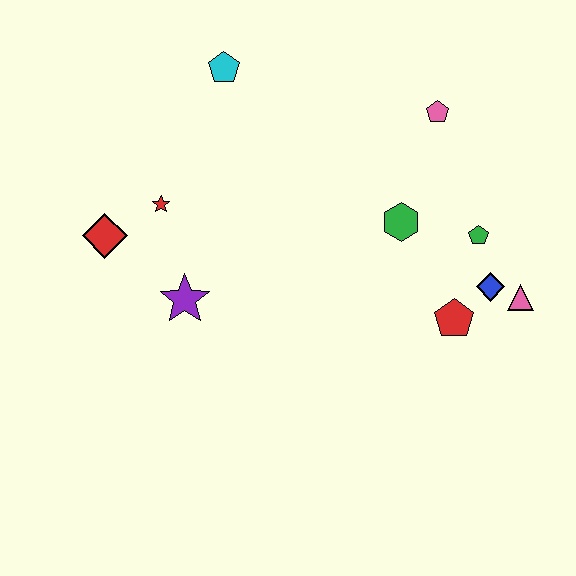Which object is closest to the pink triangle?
The blue diamond is closest to the pink triangle.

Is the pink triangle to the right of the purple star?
Yes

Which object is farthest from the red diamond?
The pink triangle is farthest from the red diamond.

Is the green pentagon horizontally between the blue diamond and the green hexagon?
Yes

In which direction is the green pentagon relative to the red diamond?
The green pentagon is to the right of the red diamond.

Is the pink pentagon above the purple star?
Yes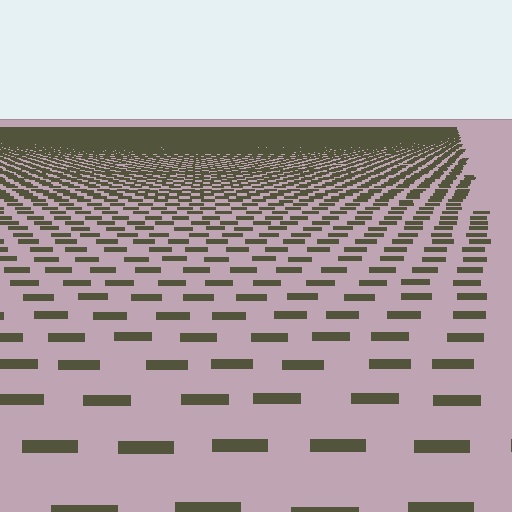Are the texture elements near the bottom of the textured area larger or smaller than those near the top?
Larger. Near the bottom, elements are closer to the viewer and appear at a bigger on-screen size.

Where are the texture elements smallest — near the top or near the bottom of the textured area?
Near the top.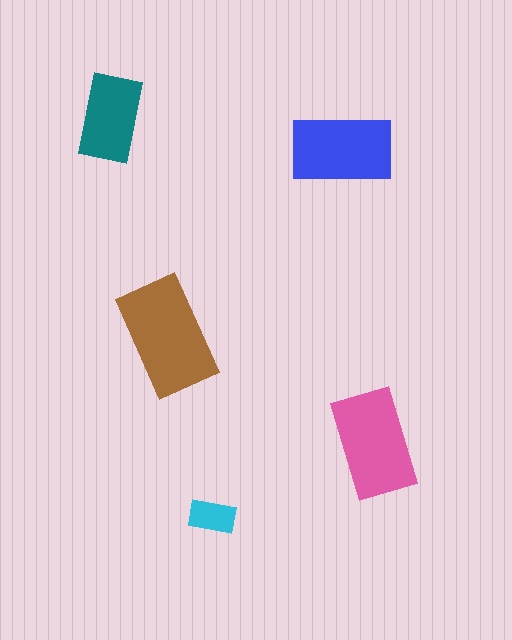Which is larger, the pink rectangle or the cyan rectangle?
The pink one.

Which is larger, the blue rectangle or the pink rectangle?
The pink one.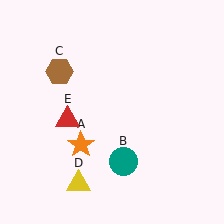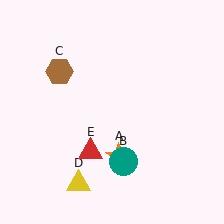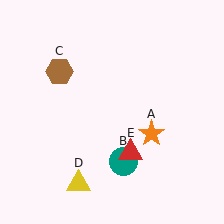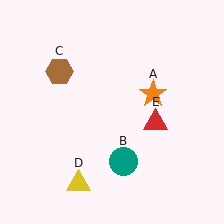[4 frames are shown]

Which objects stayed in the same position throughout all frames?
Teal circle (object B) and brown hexagon (object C) and yellow triangle (object D) remained stationary.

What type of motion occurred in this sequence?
The orange star (object A), red triangle (object E) rotated counterclockwise around the center of the scene.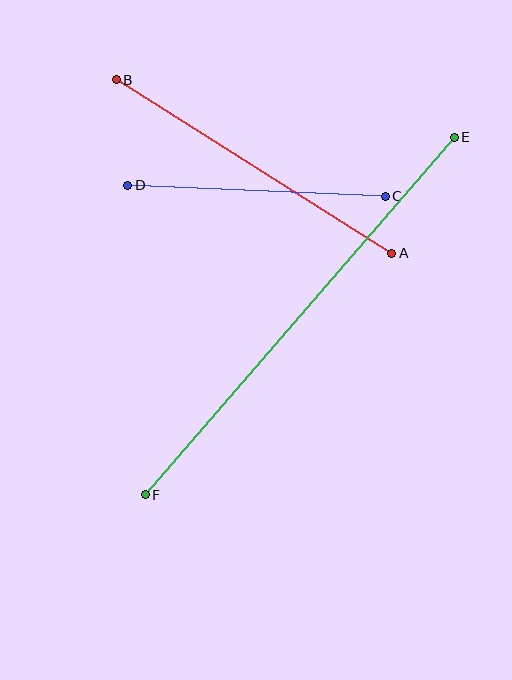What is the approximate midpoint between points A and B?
The midpoint is at approximately (254, 166) pixels.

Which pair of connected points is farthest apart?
Points E and F are farthest apart.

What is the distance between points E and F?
The distance is approximately 473 pixels.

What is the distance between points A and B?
The distance is approximately 325 pixels.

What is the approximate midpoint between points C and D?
The midpoint is at approximately (256, 191) pixels.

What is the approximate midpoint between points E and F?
The midpoint is at approximately (300, 316) pixels.